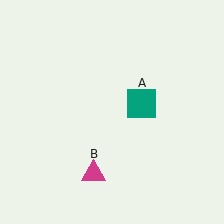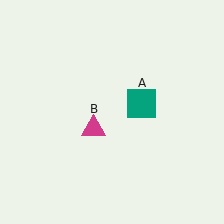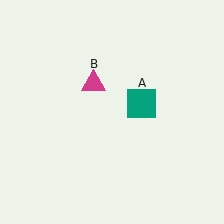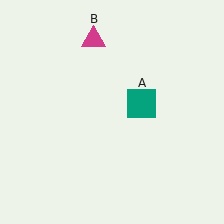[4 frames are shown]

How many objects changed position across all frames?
1 object changed position: magenta triangle (object B).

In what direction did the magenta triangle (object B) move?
The magenta triangle (object B) moved up.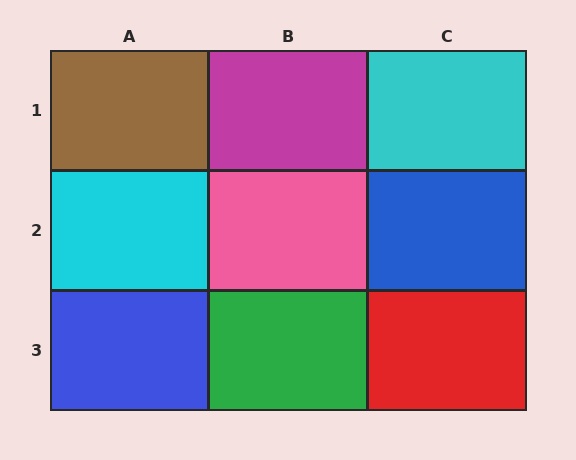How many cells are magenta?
1 cell is magenta.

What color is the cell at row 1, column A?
Brown.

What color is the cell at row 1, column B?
Magenta.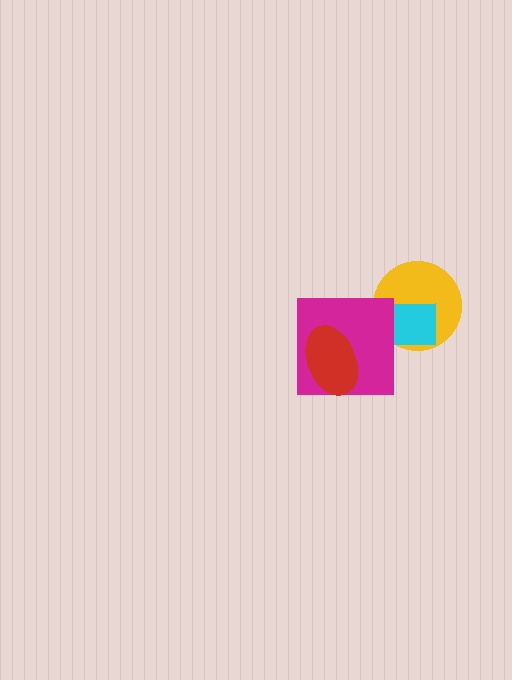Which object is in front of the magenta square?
The red ellipse is in front of the magenta square.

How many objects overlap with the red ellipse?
1 object overlaps with the red ellipse.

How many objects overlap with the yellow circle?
2 objects overlap with the yellow circle.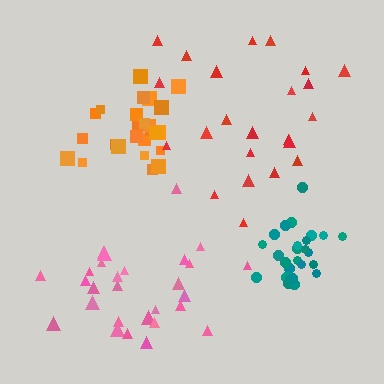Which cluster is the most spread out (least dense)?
Red.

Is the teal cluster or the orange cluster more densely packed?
Teal.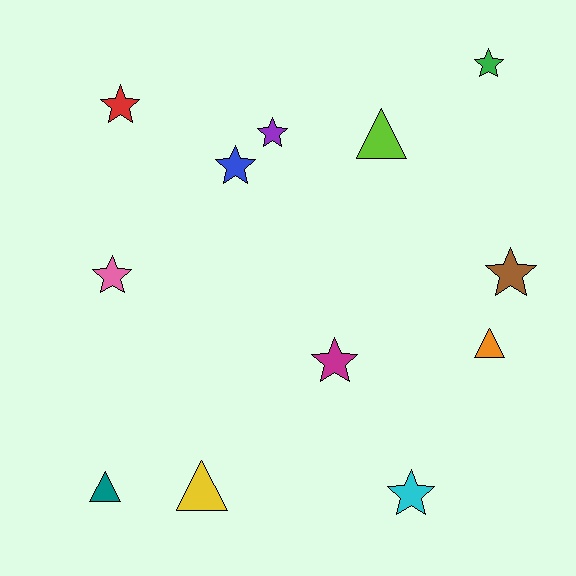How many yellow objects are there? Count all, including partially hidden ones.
There is 1 yellow object.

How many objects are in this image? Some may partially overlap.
There are 12 objects.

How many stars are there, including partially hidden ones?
There are 8 stars.